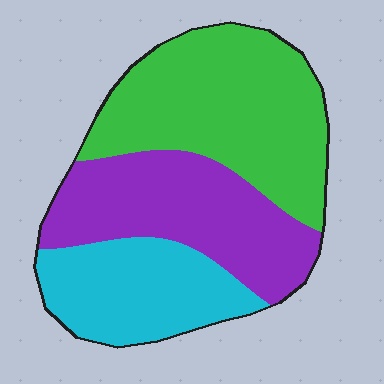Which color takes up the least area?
Cyan, at roughly 25%.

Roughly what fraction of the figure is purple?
Purple covers roughly 35% of the figure.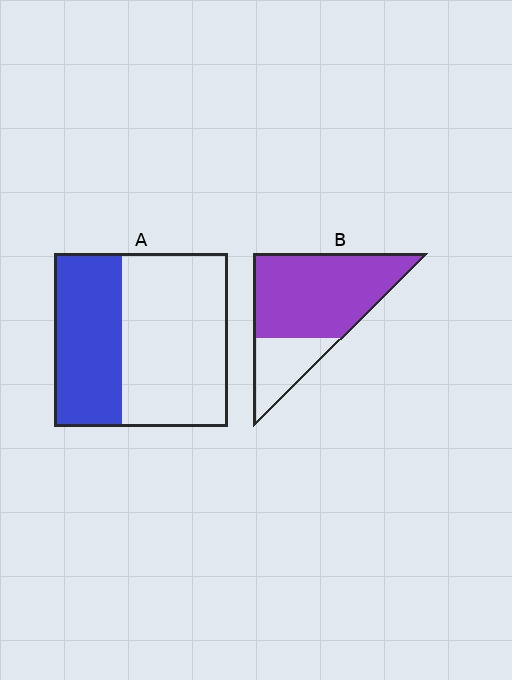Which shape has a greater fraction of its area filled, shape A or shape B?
Shape B.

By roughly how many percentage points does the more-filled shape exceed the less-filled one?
By roughly 35 percentage points (B over A).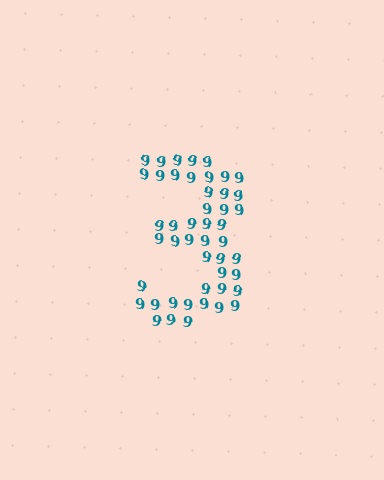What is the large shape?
The large shape is the digit 3.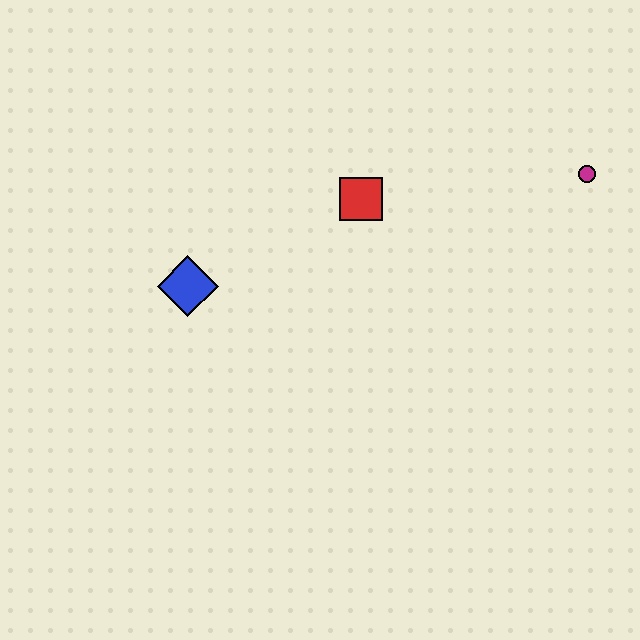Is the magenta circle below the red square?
No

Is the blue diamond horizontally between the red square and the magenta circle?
No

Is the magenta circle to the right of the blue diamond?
Yes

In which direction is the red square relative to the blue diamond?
The red square is to the right of the blue diamond.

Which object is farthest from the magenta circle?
The blue diamond is farthest from the magenta circle.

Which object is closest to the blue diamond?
The red square is closest to the blue diamond.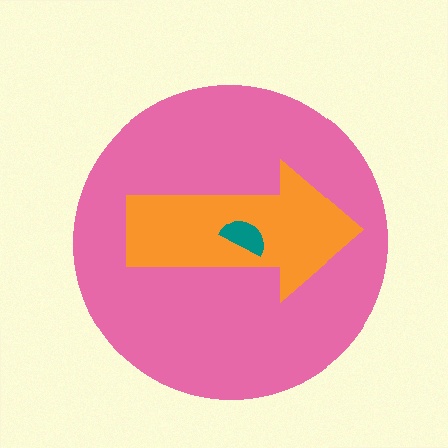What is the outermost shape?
The pink circle.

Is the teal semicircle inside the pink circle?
Yes.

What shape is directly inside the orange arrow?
The teal semicircle.